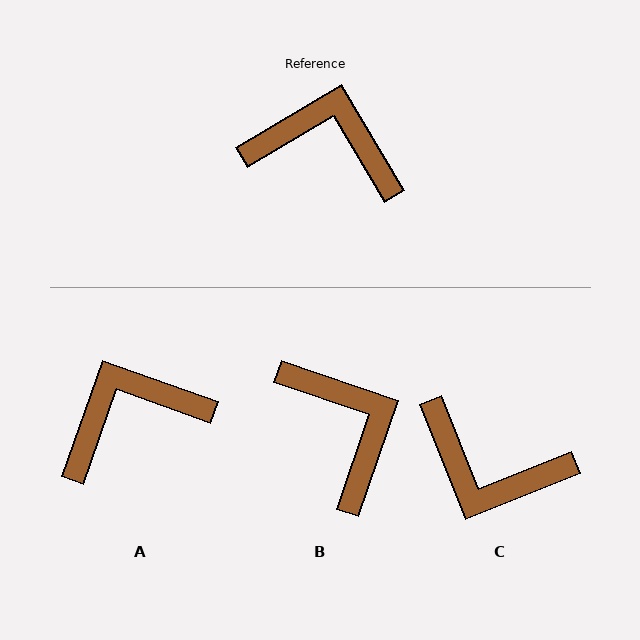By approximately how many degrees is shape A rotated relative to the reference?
Approximately 40 degrees counter-clockwise.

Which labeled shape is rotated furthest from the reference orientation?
C, about 171 degrees away.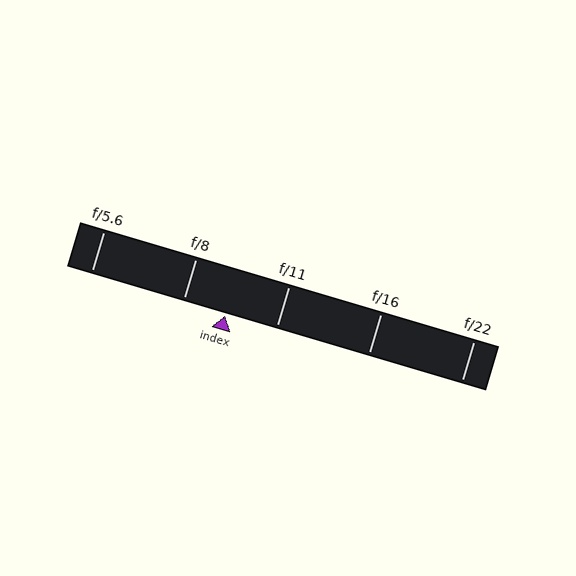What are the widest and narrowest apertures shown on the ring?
The widest aperture shown is f/5.6 and the narrowest is f/22.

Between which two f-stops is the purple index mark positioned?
The index mark is between f/8 and f/11.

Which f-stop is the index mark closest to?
The index mark is closest to f/8.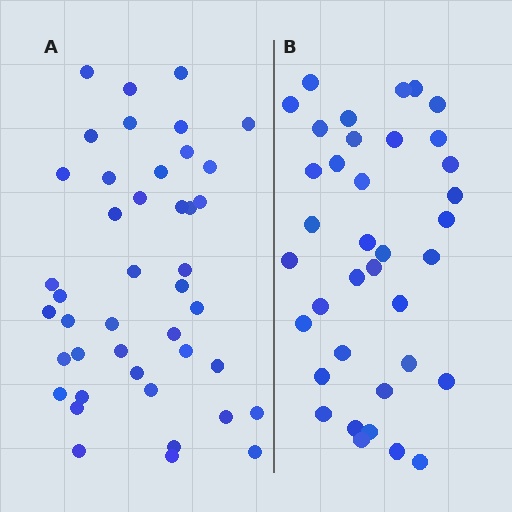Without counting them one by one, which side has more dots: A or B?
Region A (the left region) has more dots.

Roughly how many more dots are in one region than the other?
Region A has about 6 more dots than region B.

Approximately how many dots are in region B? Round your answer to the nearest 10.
About 40 dots. (The exact count is 37, which rounds to 40.)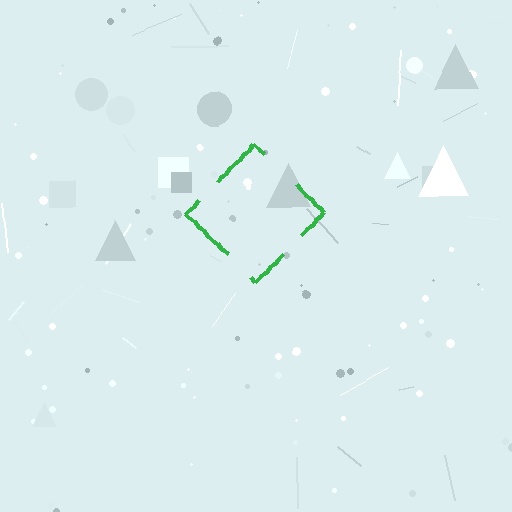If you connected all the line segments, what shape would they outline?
They would outline a diamond.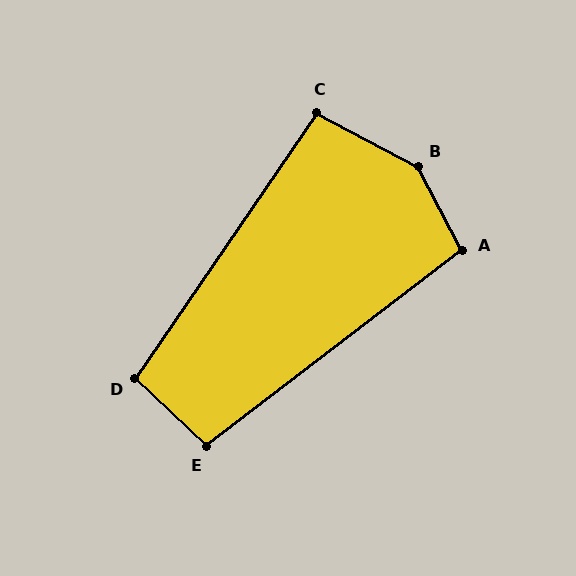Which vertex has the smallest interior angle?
C, at approximately 96 degrees.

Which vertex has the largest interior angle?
B, at approximately 146 degrees.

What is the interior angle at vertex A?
Approximately 100 degrees (obtuse).